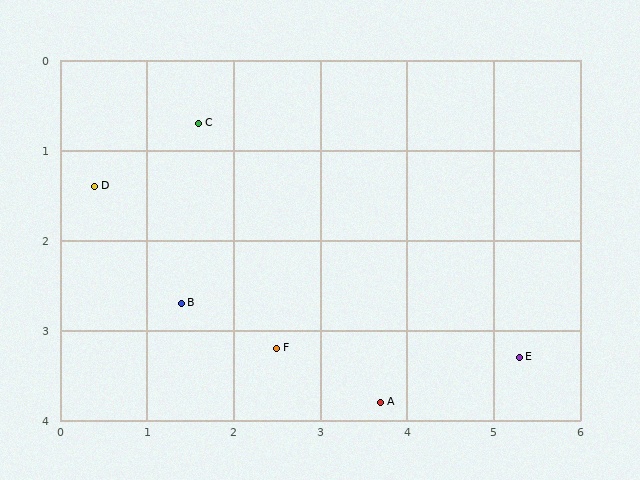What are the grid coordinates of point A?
Point A is at approximately (3.7, 3.8).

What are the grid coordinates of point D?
Point D is at approximately (0.4, 1.4).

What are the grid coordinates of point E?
Point E is at approximately (5.3, 3.3).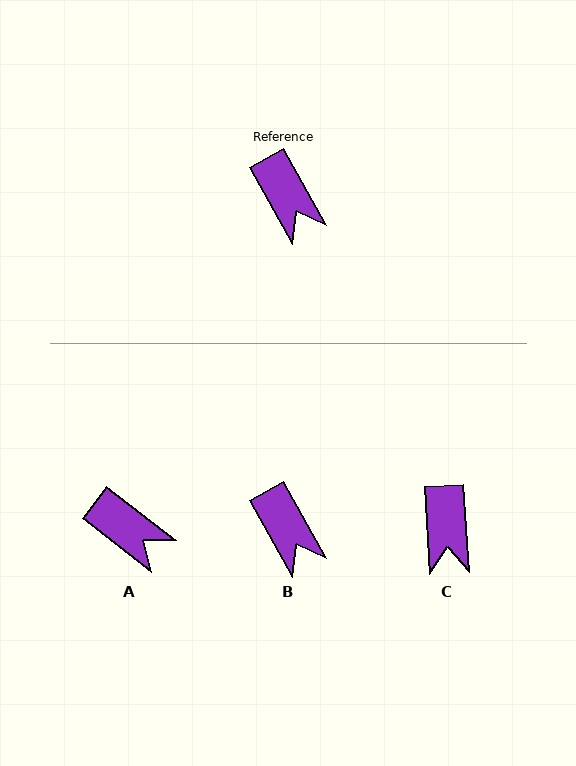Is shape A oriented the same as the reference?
No, it is off by about 23 degrees.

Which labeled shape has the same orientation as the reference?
B.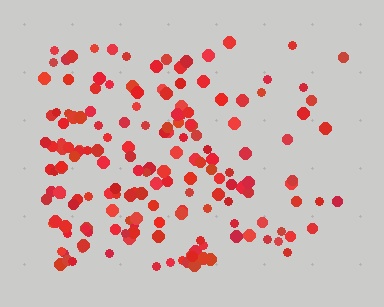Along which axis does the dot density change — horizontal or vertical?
Horizontal.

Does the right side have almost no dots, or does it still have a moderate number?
Still a moderate number, just noticeably fewer than the left.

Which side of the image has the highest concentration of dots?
The left.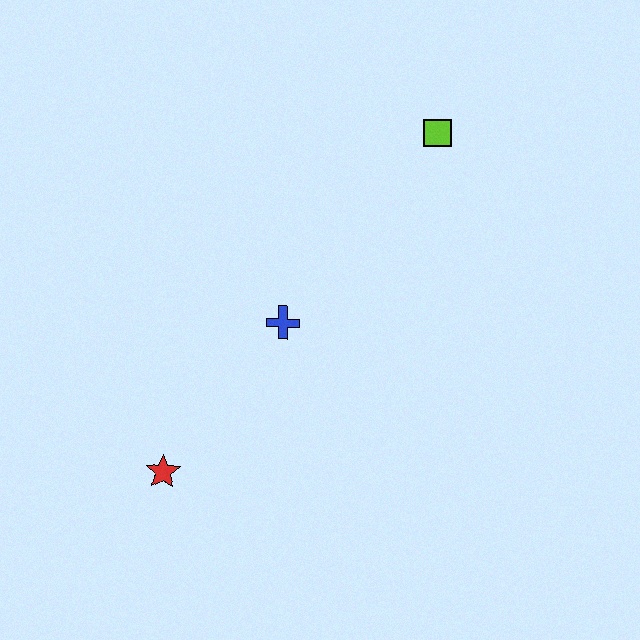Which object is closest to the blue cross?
The red star is closest to the blue cross.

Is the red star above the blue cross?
No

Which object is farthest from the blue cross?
The lime square is farthest from the blue cross.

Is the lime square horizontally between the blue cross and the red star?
No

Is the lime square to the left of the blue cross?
No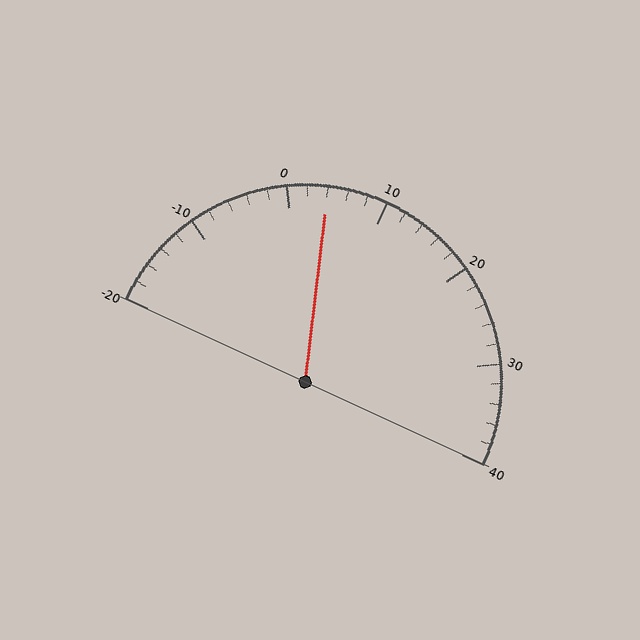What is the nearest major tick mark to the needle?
The nearest major tick mark is 0.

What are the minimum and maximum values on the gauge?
The gauge ranges from -20 to 40.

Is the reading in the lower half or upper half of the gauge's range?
The reading is in the lower half of the range (-20 to 40).